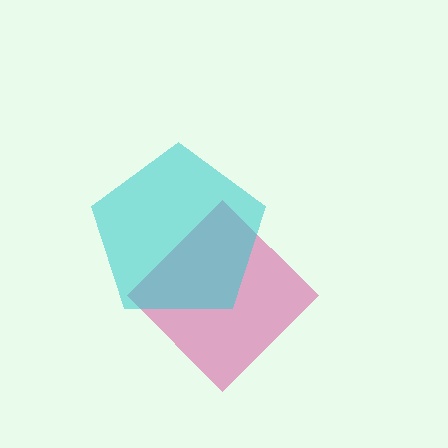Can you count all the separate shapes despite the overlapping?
Yes, there are 2 separate shapes.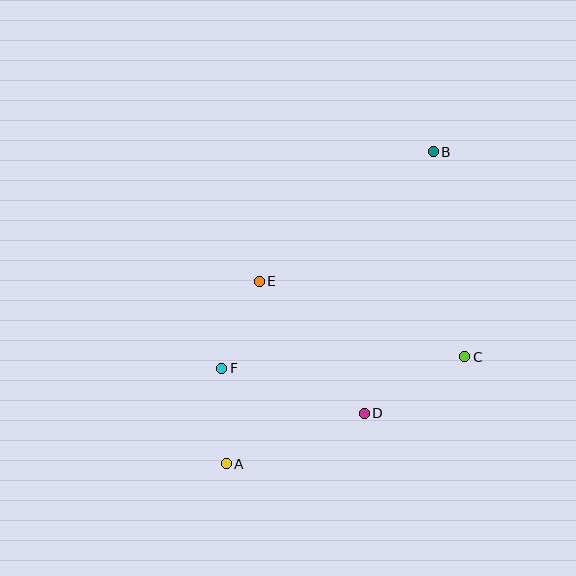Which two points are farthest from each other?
Points A and B are farthest from each other.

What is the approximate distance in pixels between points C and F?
The distance between C and F is approximately 243 pixels.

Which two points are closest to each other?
Points E and F are closest to each other.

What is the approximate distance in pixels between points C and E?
The distance between C and E is approximately 219 pixels.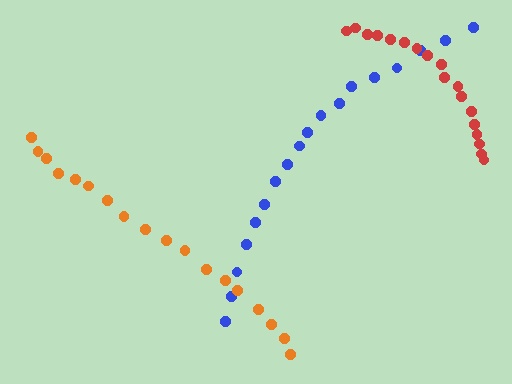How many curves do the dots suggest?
There are 3 distinct paths.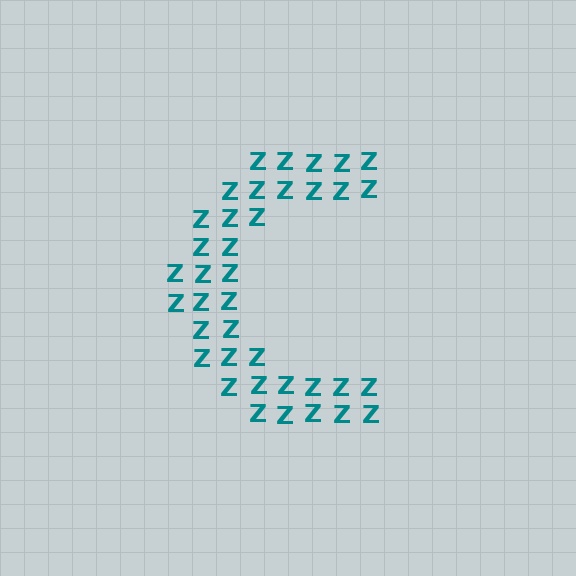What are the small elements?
The small elements are letter Z's.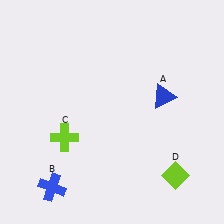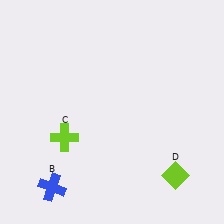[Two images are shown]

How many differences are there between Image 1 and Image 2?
There is 1 difference between the two images.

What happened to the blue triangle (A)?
The blue triangle (A) was removed in Image 2. It was in the top-right area of Image 1.